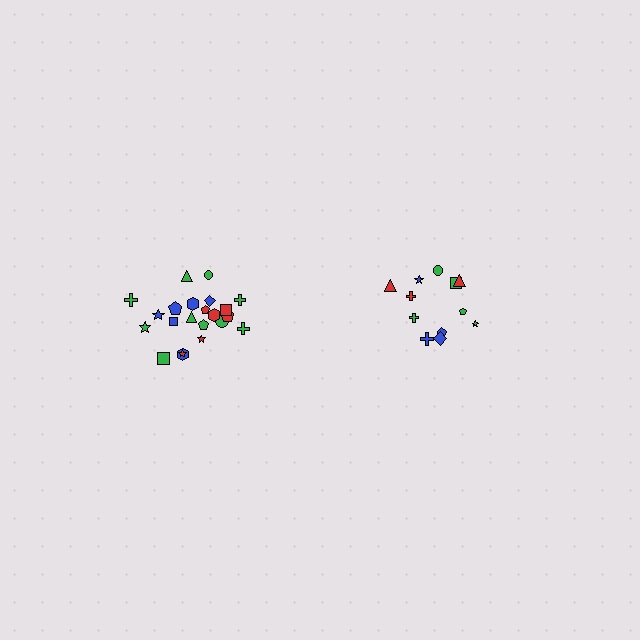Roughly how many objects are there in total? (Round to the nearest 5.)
Roughly 35 objects in total.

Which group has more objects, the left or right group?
The left group.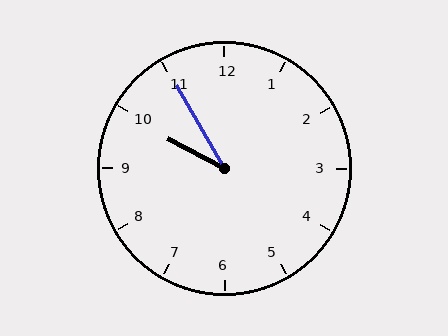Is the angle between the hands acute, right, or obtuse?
It is acute.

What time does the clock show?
9:55.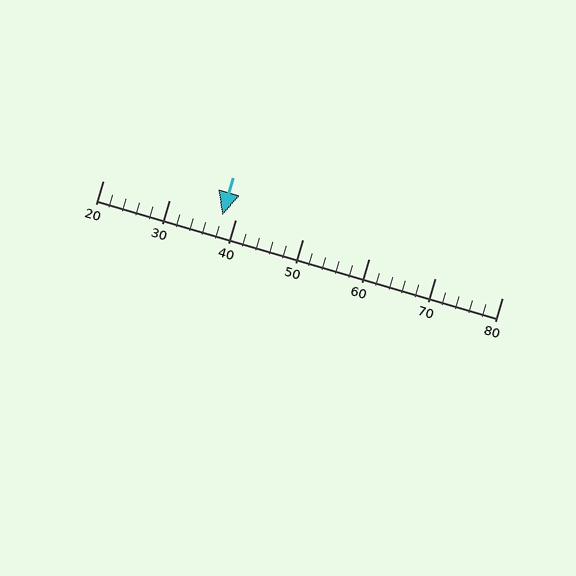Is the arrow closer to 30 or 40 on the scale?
The arrow is closer to 40.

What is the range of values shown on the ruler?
The ruler shows values from 20 to 80.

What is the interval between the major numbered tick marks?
The major tick marks are spaced 10 units apart.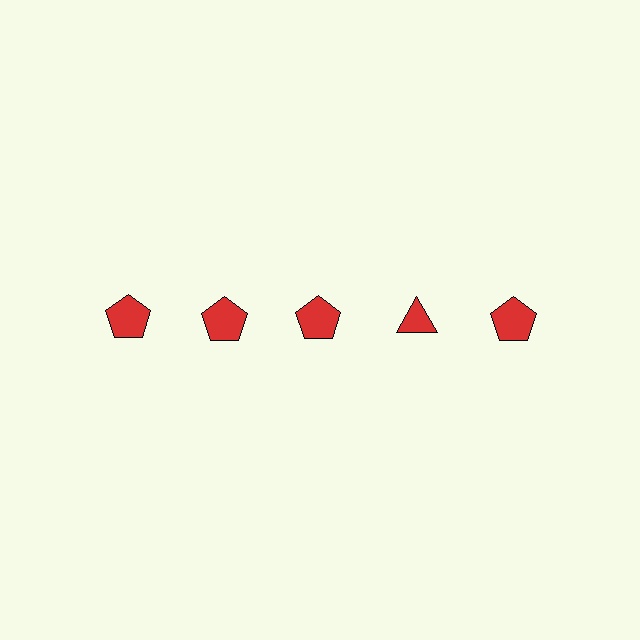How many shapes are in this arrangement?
There are 5 shapes arranged in a grid pattern.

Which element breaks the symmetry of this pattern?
The red triangle in the top row, second from right column breaks the symmetry. All other shapes are red pentagons.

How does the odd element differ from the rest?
It has a different shape: triangle instead of pentagon.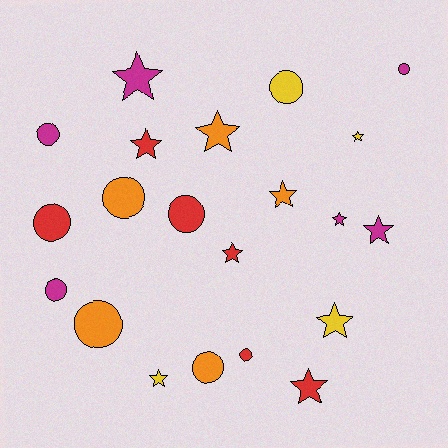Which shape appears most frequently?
Star, with 11 objects.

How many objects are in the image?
There are 21 objects.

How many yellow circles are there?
There is 1 yellow circle.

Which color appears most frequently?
Magenta, with 6 objects.